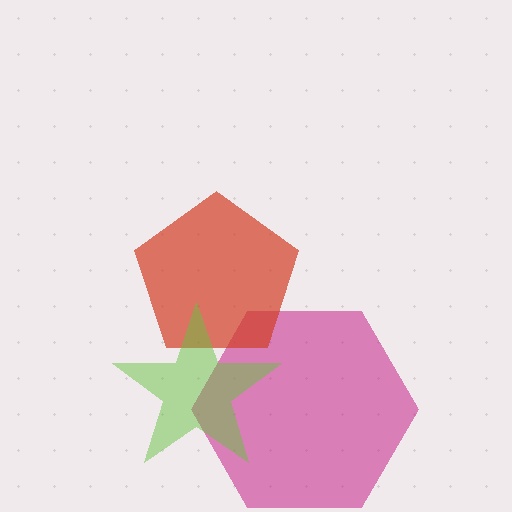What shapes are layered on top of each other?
The layered shapes are: a magenta hexagon, a red pentagon, a lime star.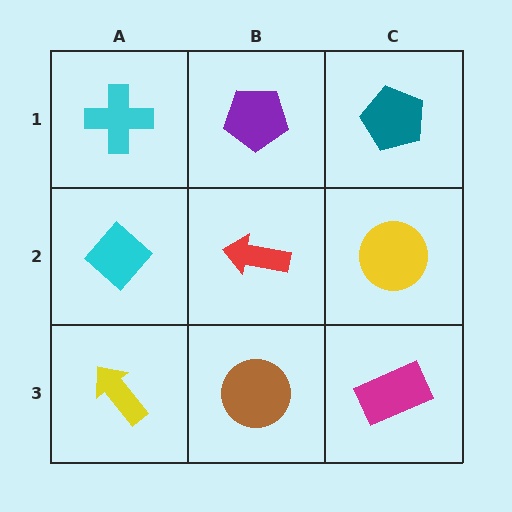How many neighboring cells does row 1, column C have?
2.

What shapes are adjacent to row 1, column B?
A red arrow (row 2, column B), a cyan cross (row 1, column A), a teal pentagon (row 1, column C).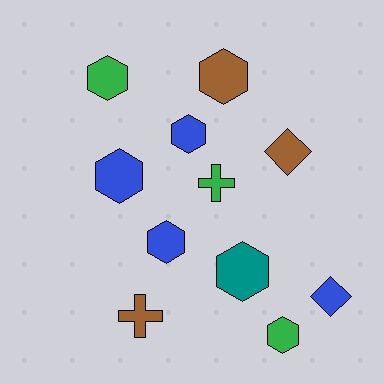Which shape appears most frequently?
Hexagon, with 7 objects.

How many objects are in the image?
There are 11 objects.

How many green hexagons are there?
There are 2 green hexagons.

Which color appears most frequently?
Blue, with 4 objects.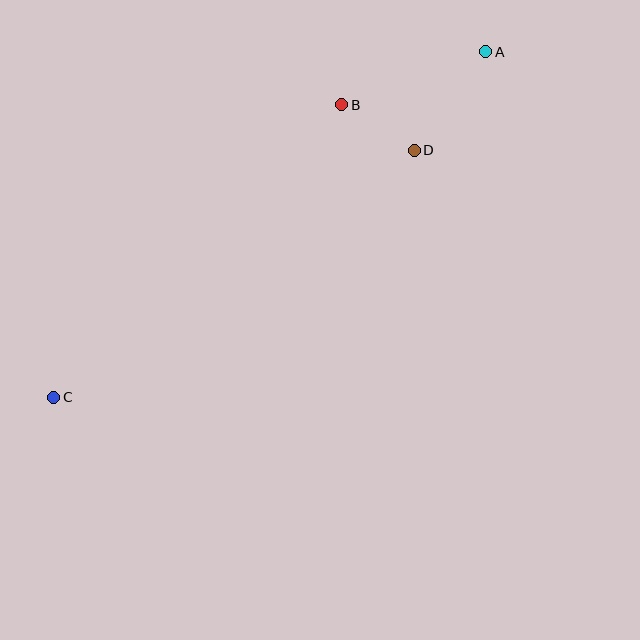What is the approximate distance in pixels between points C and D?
The distance between C and D is approximately 437 pixels.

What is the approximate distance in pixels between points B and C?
The distance between B and C is approximately 411 pixels.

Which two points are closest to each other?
Points B and D are closest to each other.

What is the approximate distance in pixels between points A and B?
The distance between A and B is approximately 153 pixels.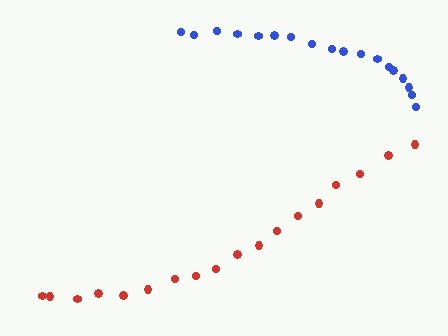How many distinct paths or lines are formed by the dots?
There are 2 distinct paths.